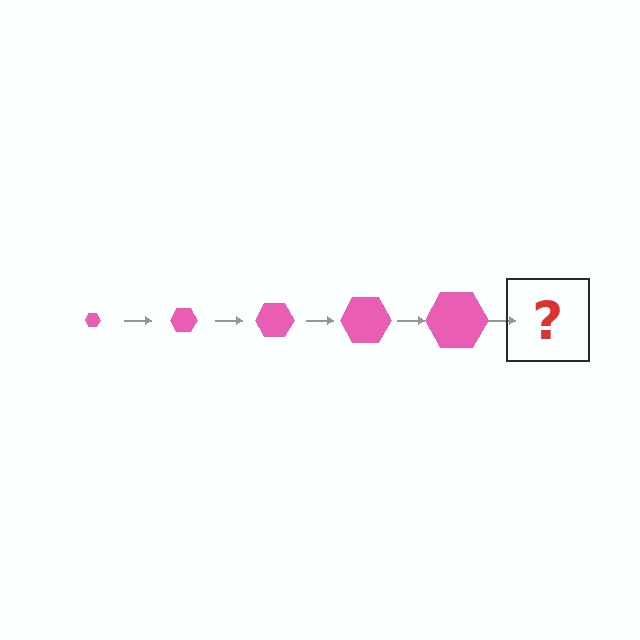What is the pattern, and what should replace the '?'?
The pattern is that the hexagon gets progressively larger each step. The '?' should be a pink hexagon, larger than the previous one.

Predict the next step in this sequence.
The next step is a pink hexagon, larger than the previous one.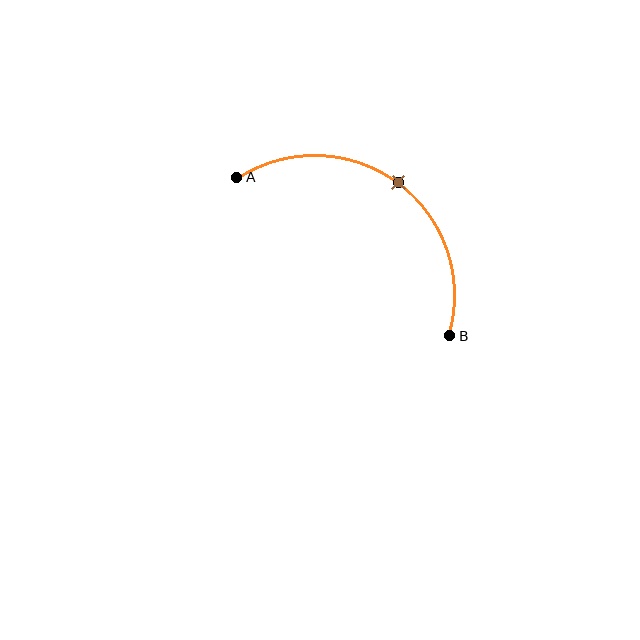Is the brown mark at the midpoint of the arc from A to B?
Yes. The brown mark lies on the arc at equal arc-length from both A and B — it is the arc midpoint.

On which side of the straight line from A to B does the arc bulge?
The arc bulges above and to the right of the straight line connecting A and B.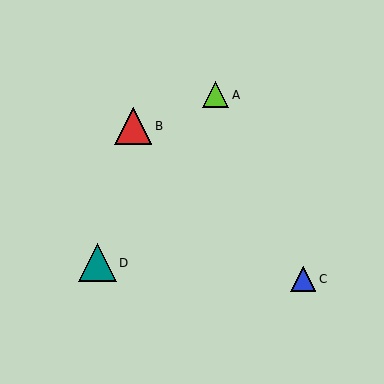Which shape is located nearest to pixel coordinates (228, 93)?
The lime triangle (labeled A) at (215, 95) is nearest to that location.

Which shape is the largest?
The teal triangle (labeled D) is the largest.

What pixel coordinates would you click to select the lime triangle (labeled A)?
Click at (215, 95) to select the lime triangle A.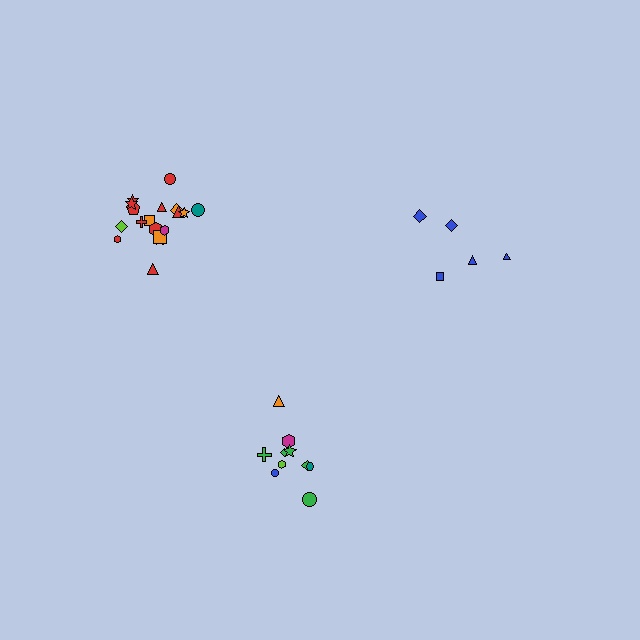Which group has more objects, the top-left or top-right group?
The top-left group.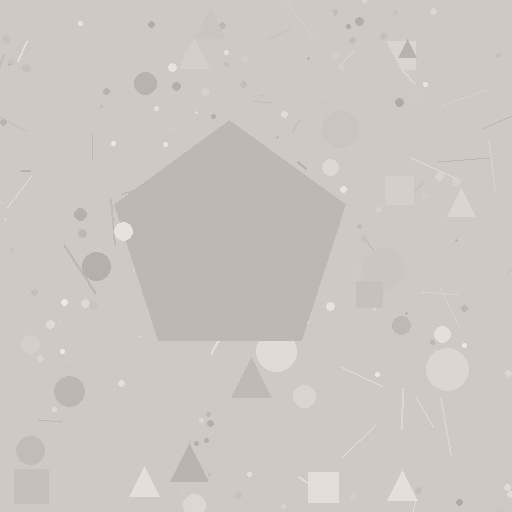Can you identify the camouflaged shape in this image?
The camouflaged shape is a pentagon.